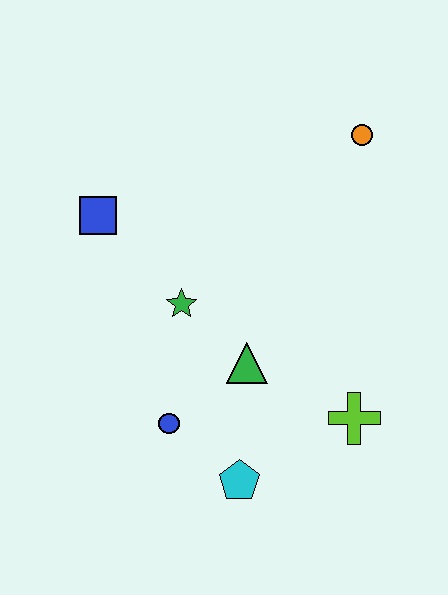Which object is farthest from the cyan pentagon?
The orange circle is farthest from the cyan pentagon.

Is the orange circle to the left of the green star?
No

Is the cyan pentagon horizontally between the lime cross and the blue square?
Yes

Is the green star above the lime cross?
Yes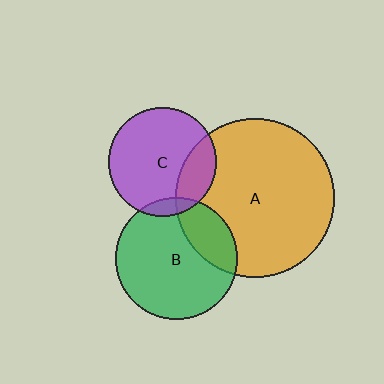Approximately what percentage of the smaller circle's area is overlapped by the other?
Approximately 20%.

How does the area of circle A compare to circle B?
Approximately 1.7 times.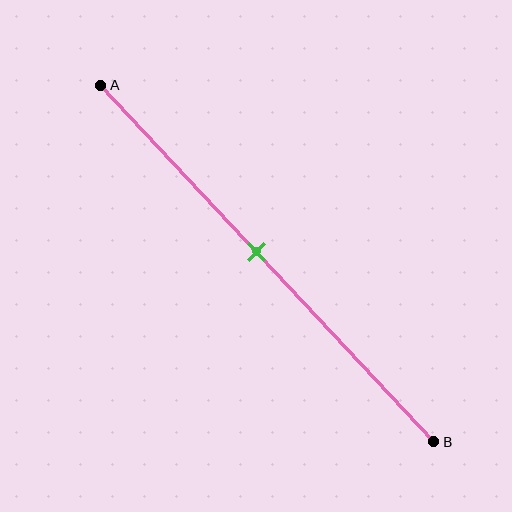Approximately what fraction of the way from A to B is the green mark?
The green mark is approximately 45% of the way from A to B.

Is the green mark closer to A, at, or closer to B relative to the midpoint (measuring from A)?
The green mark is closer to point A than the midpoint of segment AB.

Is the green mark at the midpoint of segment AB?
No, the mark is at about 45% from A, not at the 50% midpoint.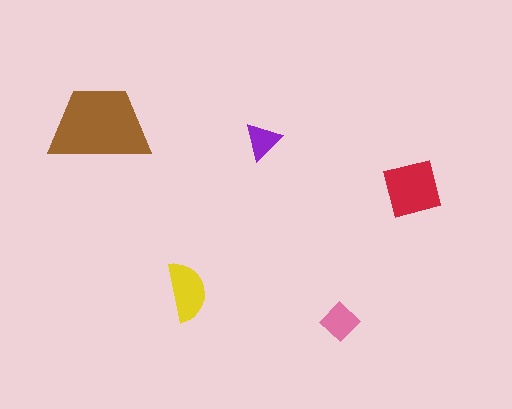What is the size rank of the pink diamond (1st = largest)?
4th.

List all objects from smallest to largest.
The purple triangle, the pink diamond, the yellow semicircle, the red square, the brown trapezoid.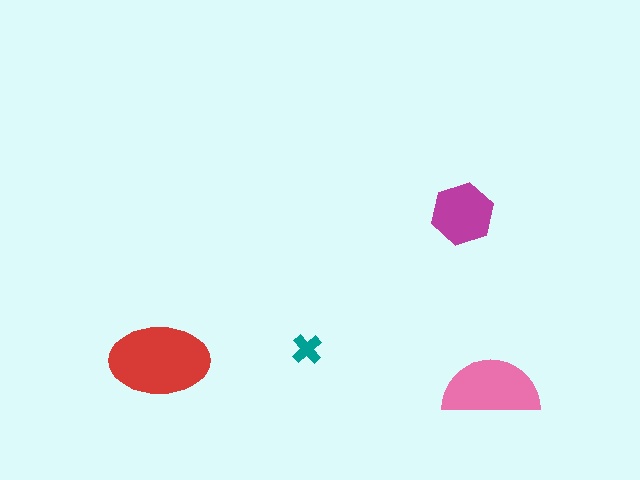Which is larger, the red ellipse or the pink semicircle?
The red ellipse.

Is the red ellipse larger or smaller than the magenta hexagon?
Larger.